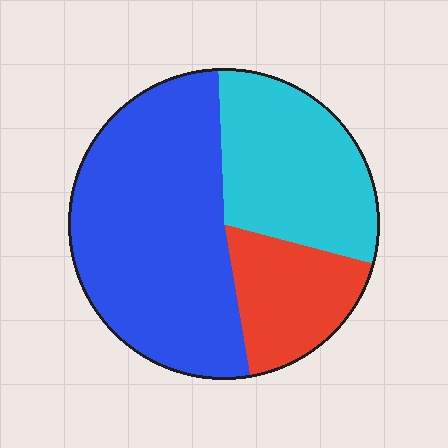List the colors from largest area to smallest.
From largest to smallest: blue, cyan, red.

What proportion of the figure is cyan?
Cyan covers about 30% of the figure.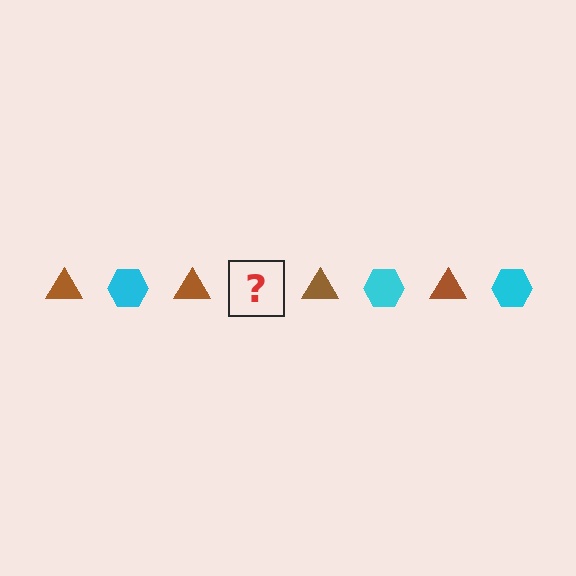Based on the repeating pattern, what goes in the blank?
The blank should be a cyan hexagon.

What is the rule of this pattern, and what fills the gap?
The rule is that the pattern alternates between brown triangle and cyan hexagon. The gap should be filled with a cyan hexagon.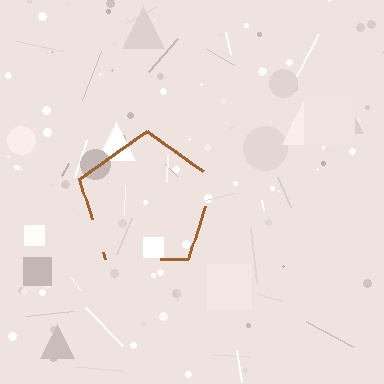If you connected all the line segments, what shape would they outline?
They would outline a pentagon.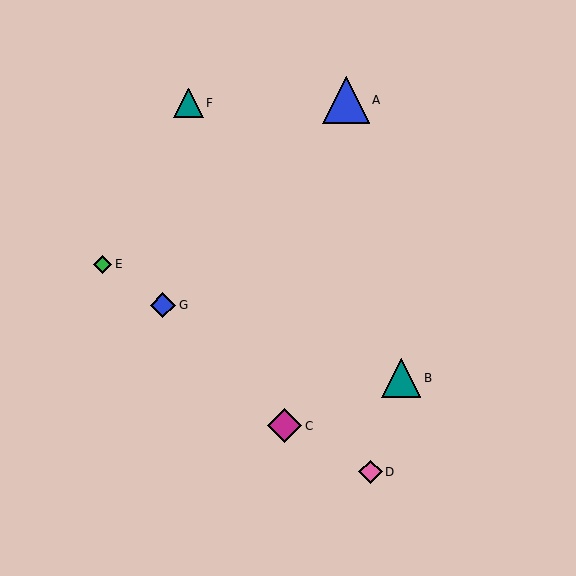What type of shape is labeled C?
Shape C is a magenta diamond.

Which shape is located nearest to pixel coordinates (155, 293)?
The blue diamond (labeled G) at (163, 305) is nearest to that location.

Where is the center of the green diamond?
The center of the green diamond is at (102, 264).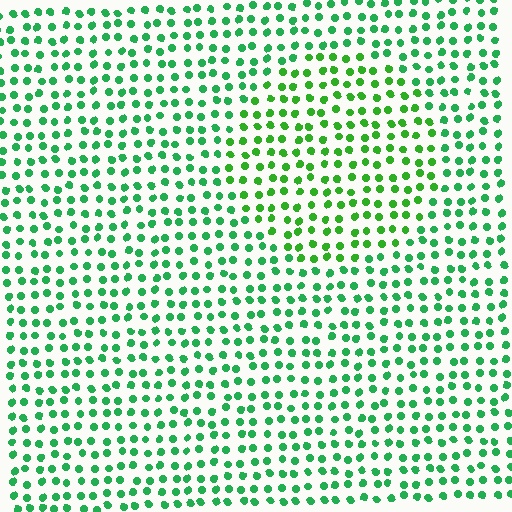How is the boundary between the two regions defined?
The boundary is defined purely by a slight shift in hue (about 25 degrees). Spacing, size, and orientation are identical on both sides.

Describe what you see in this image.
The image is filled with small green elements in a uniform arrangement. A circle-shaped region is visible where the elements are tinted to a slightly different hue, forming a subtle color boundary.